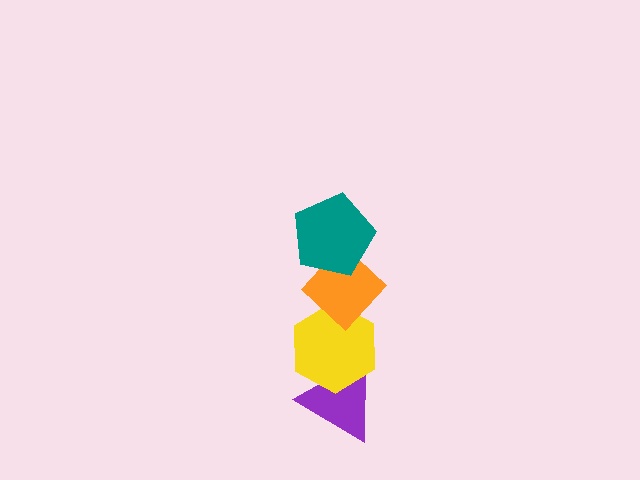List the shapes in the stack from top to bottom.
From top to bottom: the teal pentagon, the orange diamond, the yellow hexagon, the purple triangle.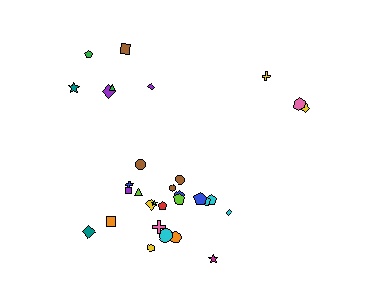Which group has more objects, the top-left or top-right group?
The top-left group.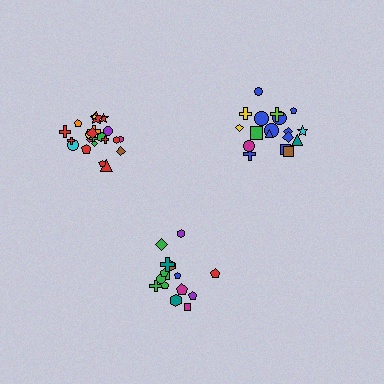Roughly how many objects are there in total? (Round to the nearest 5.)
Roughly 55 objects in total.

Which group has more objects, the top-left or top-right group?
The top-left group.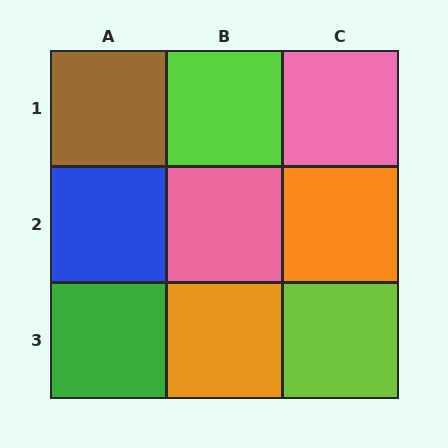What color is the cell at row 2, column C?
Orange.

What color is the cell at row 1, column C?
Pink.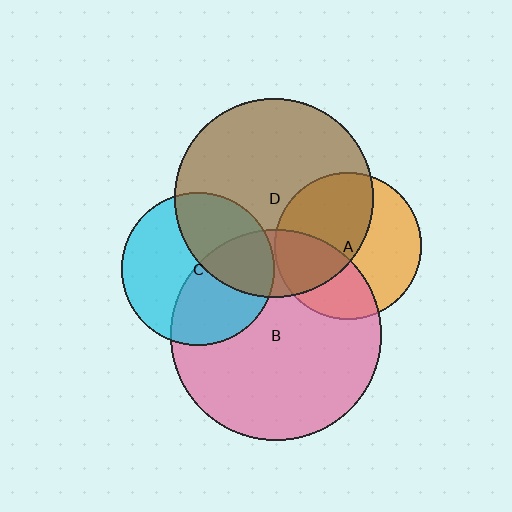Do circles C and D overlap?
Yes.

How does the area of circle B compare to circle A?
Approximately 2.0 times.